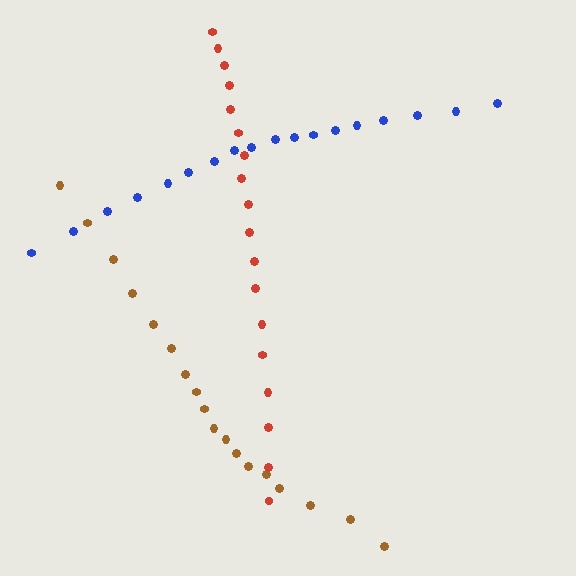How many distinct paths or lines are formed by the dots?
There are 3 distinct paths.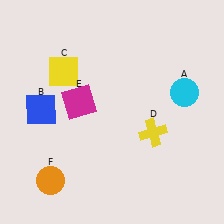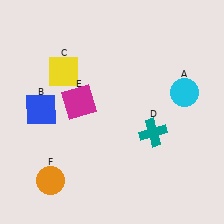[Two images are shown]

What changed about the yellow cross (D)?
In Image 1, D is yellow. In Image 2, it changed to teal.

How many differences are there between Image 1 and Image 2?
There is 1 difference between the two images.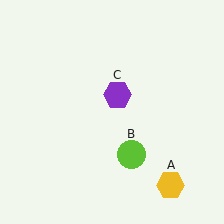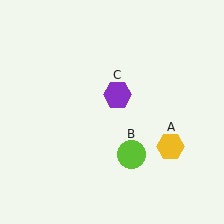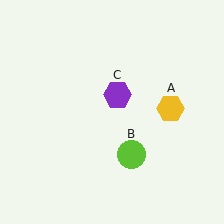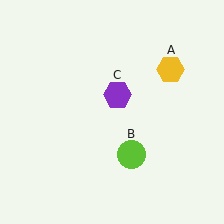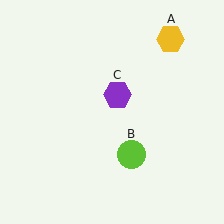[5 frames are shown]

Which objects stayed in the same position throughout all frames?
Lime circle (object B) and purple hexagon (object C) remained stationary.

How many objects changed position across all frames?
1 object changed position: yellow hexagon (object A).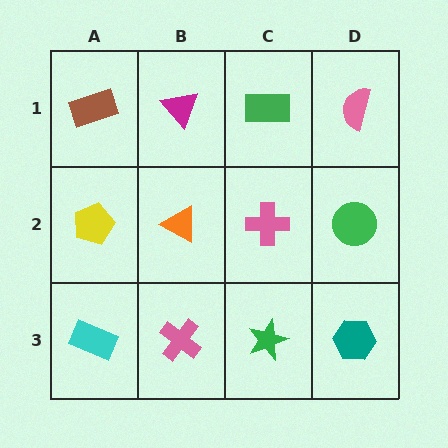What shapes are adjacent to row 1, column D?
A green circle (row 2, column D), a green rectangle (row 1, column C).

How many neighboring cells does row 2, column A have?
3.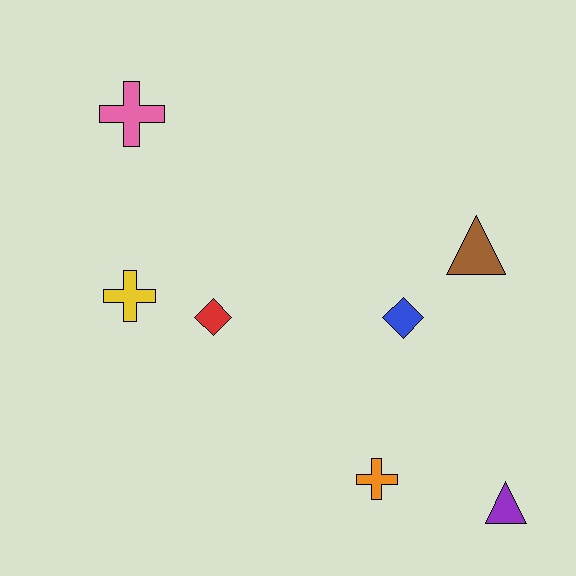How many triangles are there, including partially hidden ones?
There are 2 triangles.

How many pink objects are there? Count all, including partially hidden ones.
There is 1 pink object.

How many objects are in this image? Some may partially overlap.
There are 7 objects.